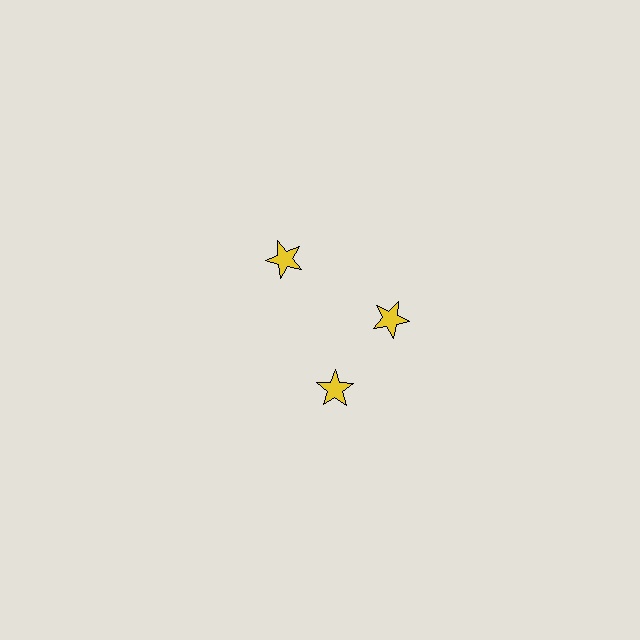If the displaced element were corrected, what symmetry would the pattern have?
It would have 3-fold rotational symmetry — the pattern would map onto itself every 120 degrees.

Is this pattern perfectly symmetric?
No. The 3 yellow stars are arranged in a ring, but one element near the 7 o'clock position is rotated out of alignment along the ring, breaking the 3-fold rotational symmetry.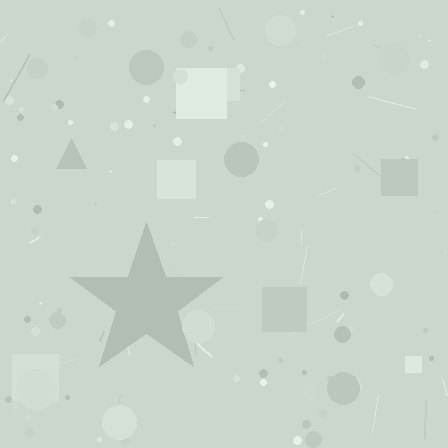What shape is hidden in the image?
A star is hidden in the image.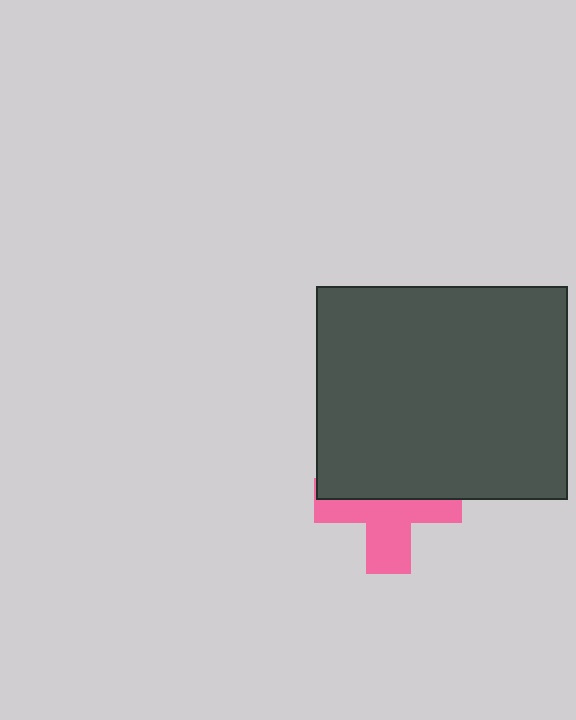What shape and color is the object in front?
The object in front is a dark gray rectangle.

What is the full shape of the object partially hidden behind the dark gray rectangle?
The partially hidden object is a pink cross.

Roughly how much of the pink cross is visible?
About half of it is visible (roughly 51%).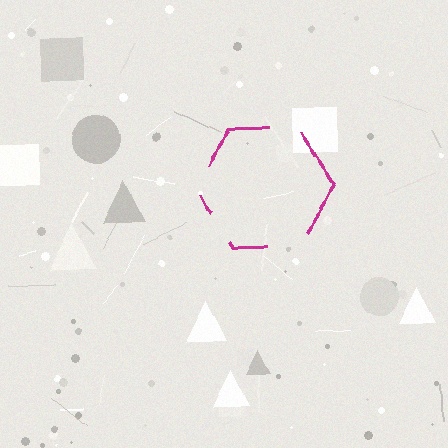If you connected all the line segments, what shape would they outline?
They would outline a hexagon.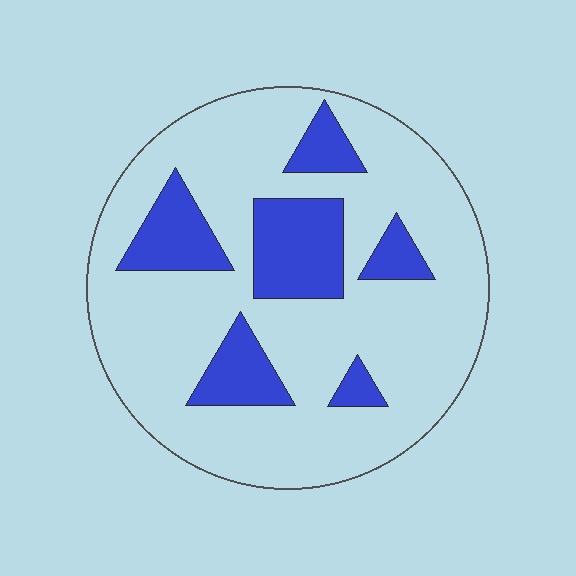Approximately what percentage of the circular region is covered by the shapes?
Approximately 20%.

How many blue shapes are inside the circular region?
6.